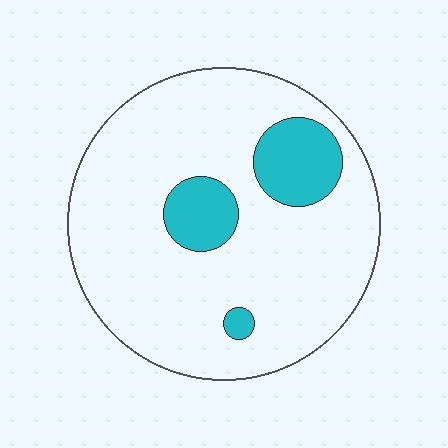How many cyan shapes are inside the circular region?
3.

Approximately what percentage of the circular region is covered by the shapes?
Approximately 15%.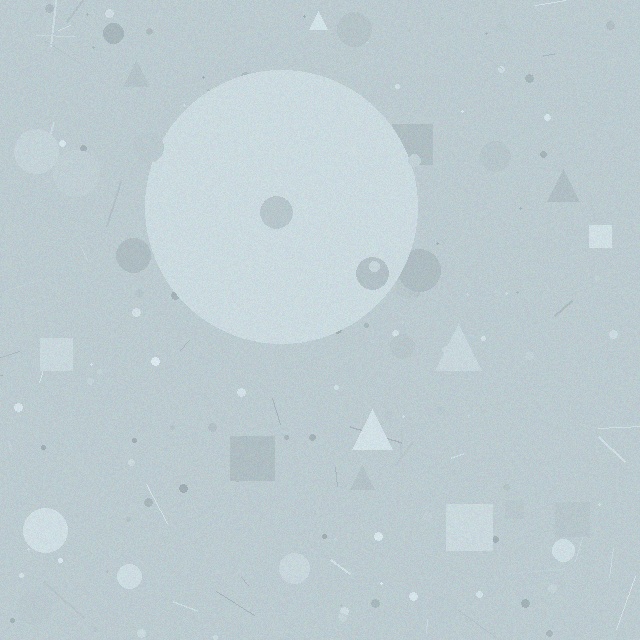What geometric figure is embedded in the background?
A circle is embedded in the background.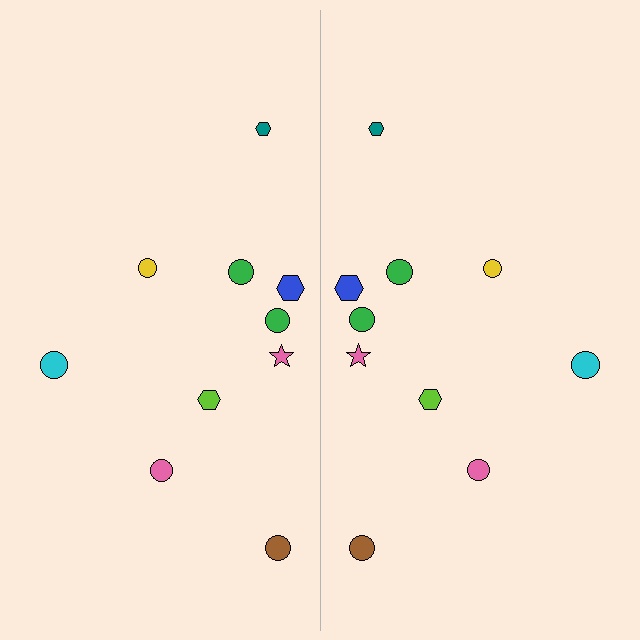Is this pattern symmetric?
Yes, this pattern has bilateral (reflection) symmetry.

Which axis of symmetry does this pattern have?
The pattern has a vertical axis of symmetry running through the center of the image.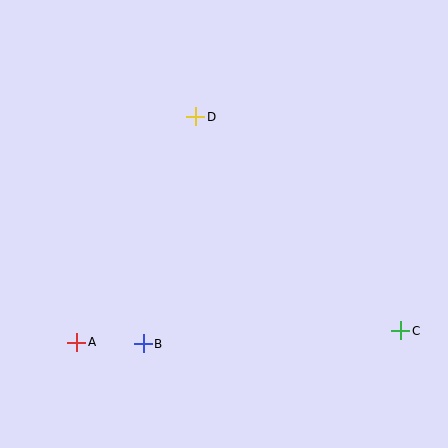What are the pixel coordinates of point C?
Point C is at (401, 331).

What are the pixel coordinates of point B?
Point B is at (143, 344).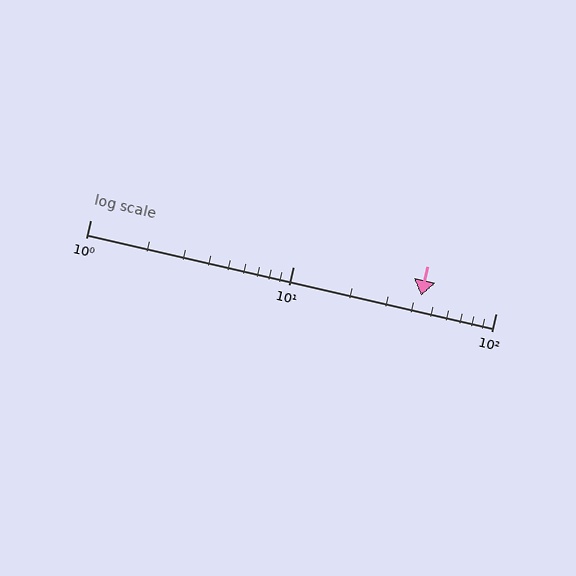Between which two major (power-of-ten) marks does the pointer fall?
The pointer is between 10 and 100.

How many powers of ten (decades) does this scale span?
The scale spans 2 decades, from 1 to 100.